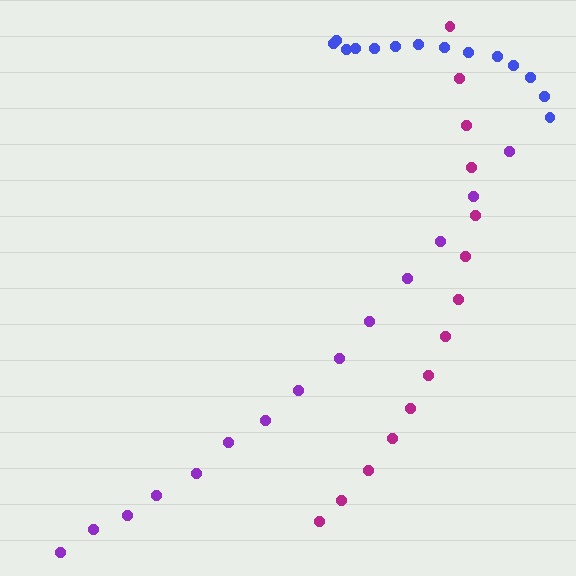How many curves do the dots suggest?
There are 3 distinct paths.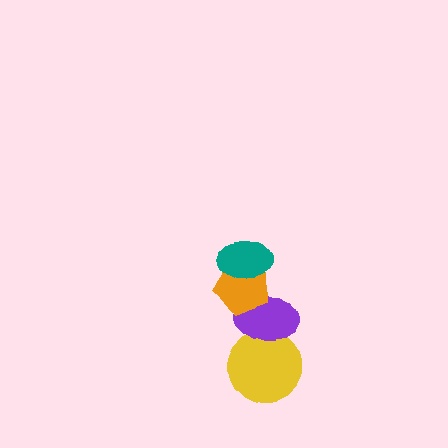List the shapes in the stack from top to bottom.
From top to bottom: the teal ellipse, the orange pentagon, the purple ellipse, the yellow circle.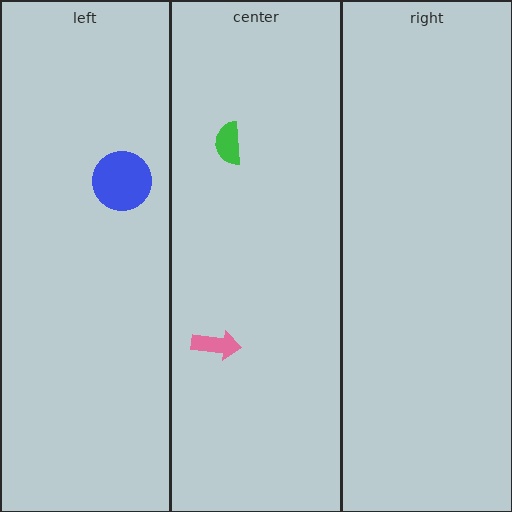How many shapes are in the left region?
1.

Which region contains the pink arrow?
The center region.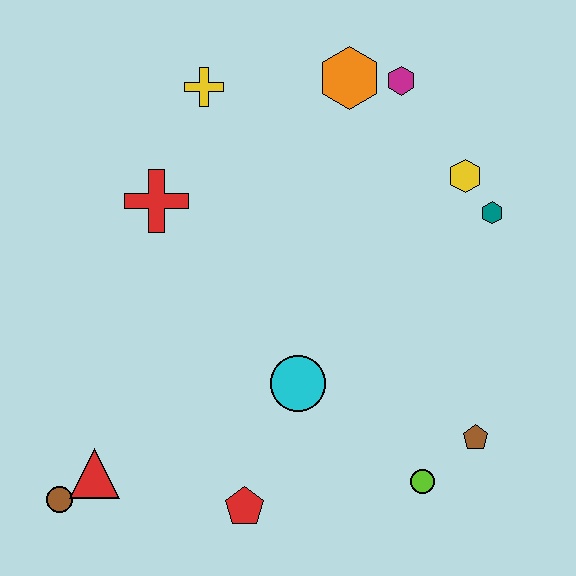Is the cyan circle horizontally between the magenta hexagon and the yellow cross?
Yes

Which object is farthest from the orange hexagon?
The brown circle is farthest from the orange hexagon.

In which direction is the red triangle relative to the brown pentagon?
The red triangle is to the left of the brown pentagon.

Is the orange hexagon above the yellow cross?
Yes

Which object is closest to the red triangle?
The brown circle is closest to the red triangle.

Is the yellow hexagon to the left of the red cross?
No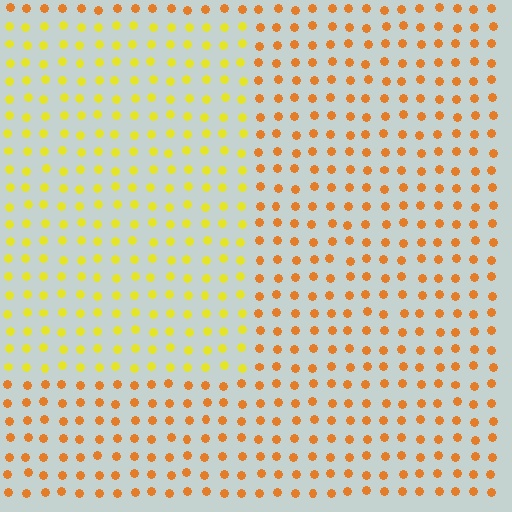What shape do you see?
I see a rectangle.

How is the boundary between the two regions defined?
The boundary is defined purely by a slight shift in hue (about 33 degrees). Spacing, size, and orientation are identical on both sides.